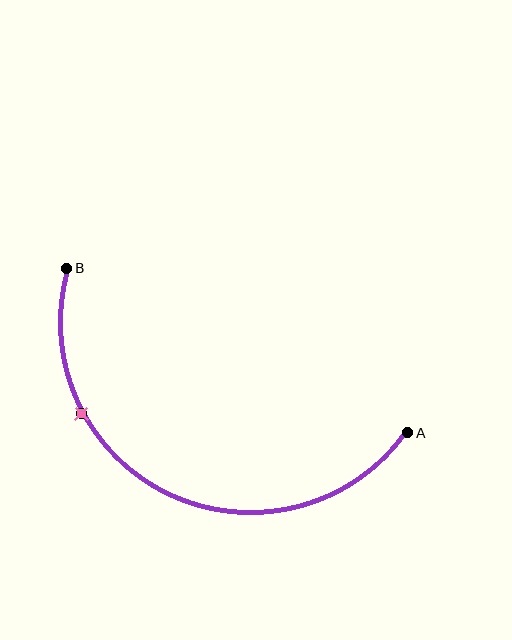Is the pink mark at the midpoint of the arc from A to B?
No. The pink mark lies on the arc but is closer to endpoint B. The arc midpoint would be at the point on the curve equidistant along the arc from both A and B.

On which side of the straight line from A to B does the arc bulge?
The arc bulges below the straight line connecting A and B.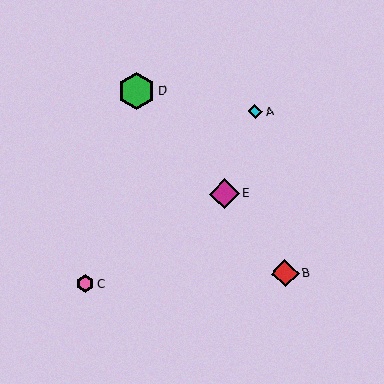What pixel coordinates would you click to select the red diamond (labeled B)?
Click at (285, 273) to select the red diamond B.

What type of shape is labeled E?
Shape E is a magenta diamond.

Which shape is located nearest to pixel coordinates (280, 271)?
The red diamond (labeled B) at (285, 273) is nearest to that location.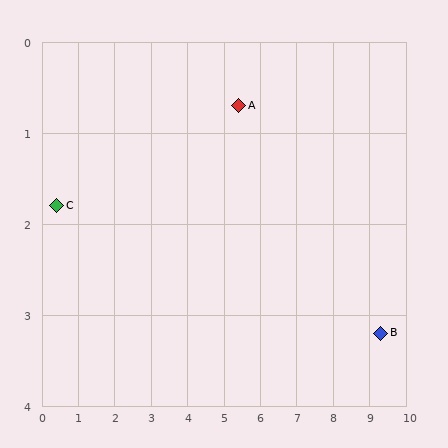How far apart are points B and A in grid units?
Points B and A are about 4.6 grid units apart.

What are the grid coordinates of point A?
Point A is at approximately (5.4, 0.7).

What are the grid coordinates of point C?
Point C is at approximately (0.4, 1.8).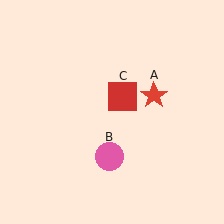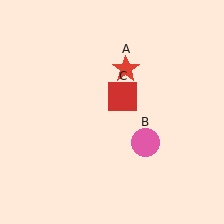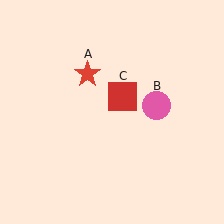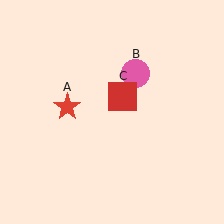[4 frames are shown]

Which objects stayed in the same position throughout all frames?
Red square (object C) remained stationary.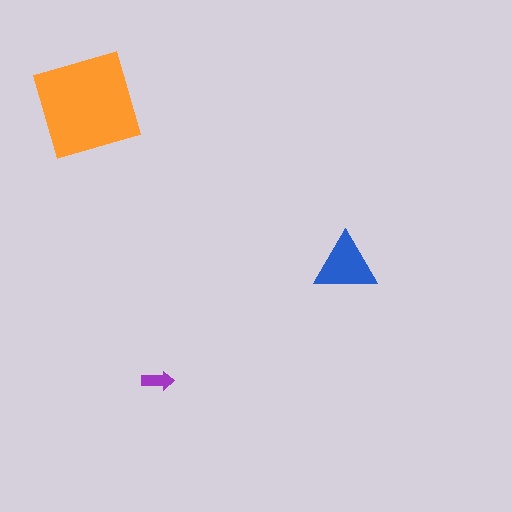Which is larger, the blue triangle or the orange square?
The orange square.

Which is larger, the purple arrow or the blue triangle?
The blue triangle.